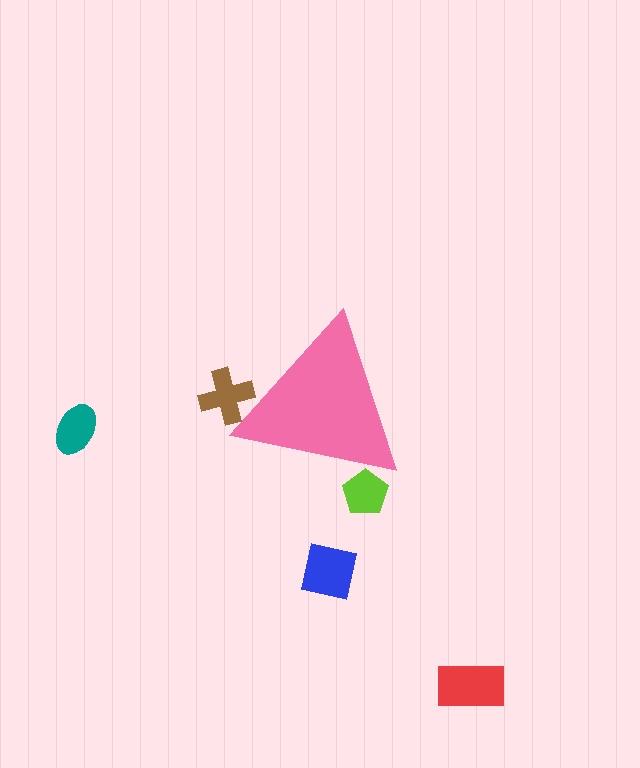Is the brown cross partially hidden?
Yes, the brown cross is partially hidden behind the pink triangle.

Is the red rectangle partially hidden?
No, the red rectangle is fully visible.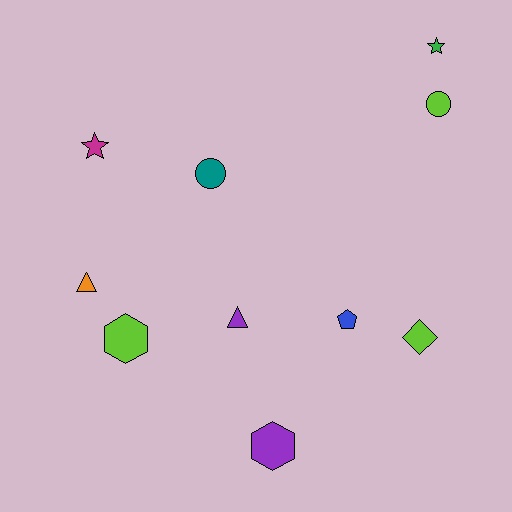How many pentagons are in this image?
There is 1 pentagon.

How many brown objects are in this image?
There are no brown objects.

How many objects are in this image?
There are 10 objects.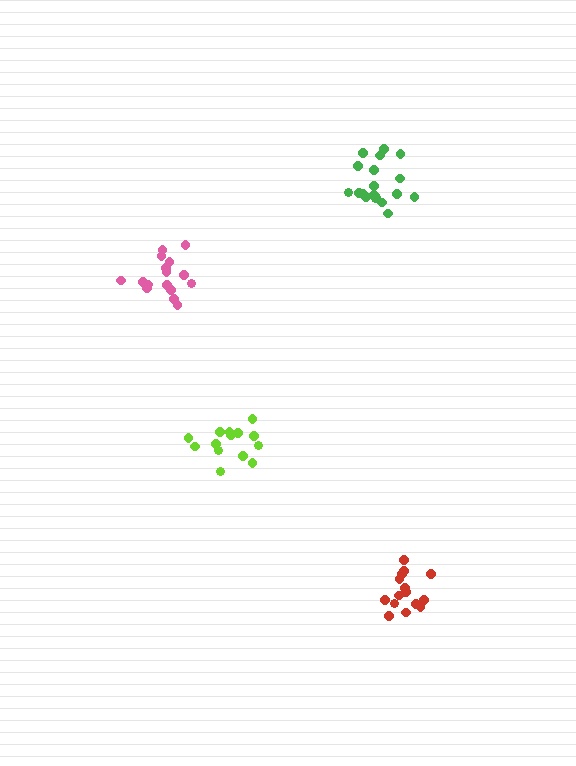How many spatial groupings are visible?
There are 4 spatial groupings.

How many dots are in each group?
Group 1: 15 dots, Group 2: 20 dots, Group 3: 16 dots, Group 4: 14 dots (65 total).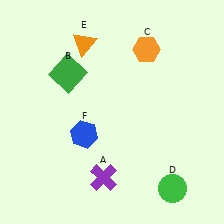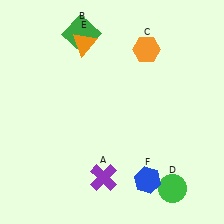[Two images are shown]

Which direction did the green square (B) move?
The green square (B) moved up.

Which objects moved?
The objects that moved are: the green square (B), the blue hexagon (F).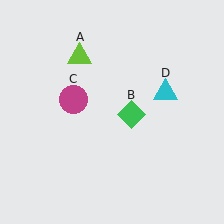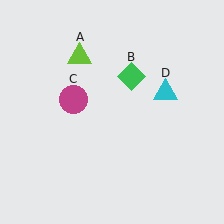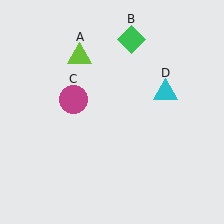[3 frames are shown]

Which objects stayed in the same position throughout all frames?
Lime triangle (object A) and magenta circle (object C) and cyan triangle (object D) remained stationary.